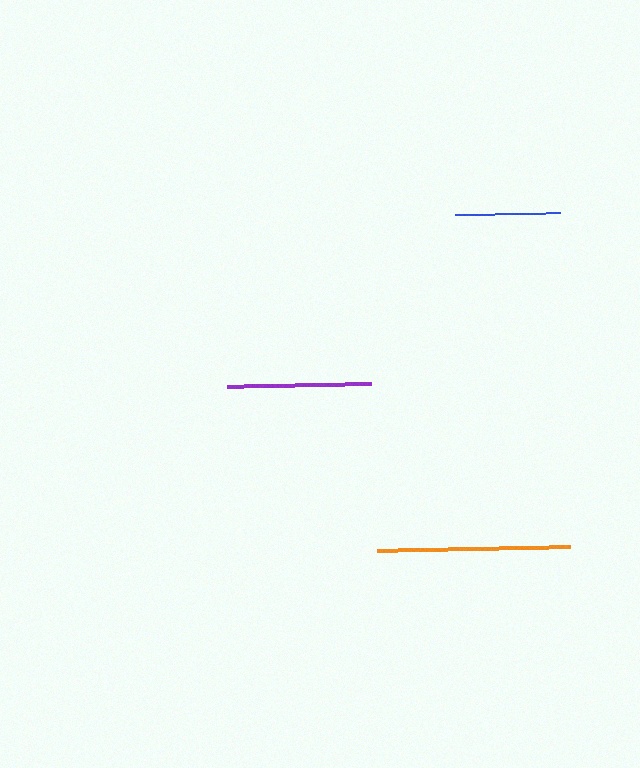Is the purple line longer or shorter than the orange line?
The orange line is longer than the purple line.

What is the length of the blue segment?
The blue segment is approximately 104 pixels long.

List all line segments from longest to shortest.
From longest to shortest: orange, purple, blue.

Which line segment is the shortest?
The blue line is the shortest at approximately 104 pixels.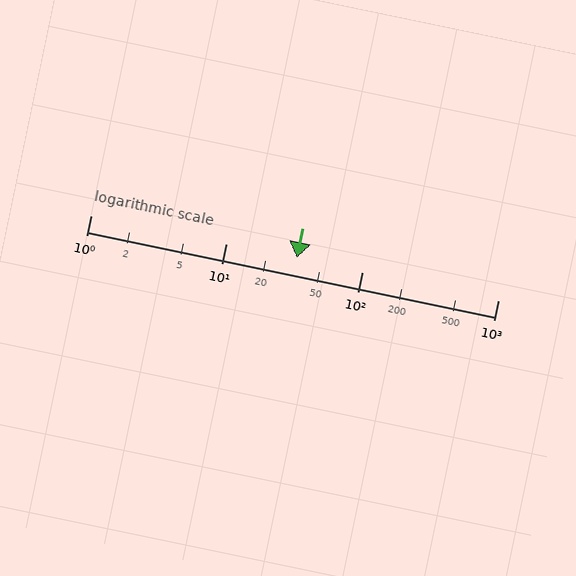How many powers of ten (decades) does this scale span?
The scale spans 3 decades, from 1 to 1000.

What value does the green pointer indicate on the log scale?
The pointer indicates approximately 33.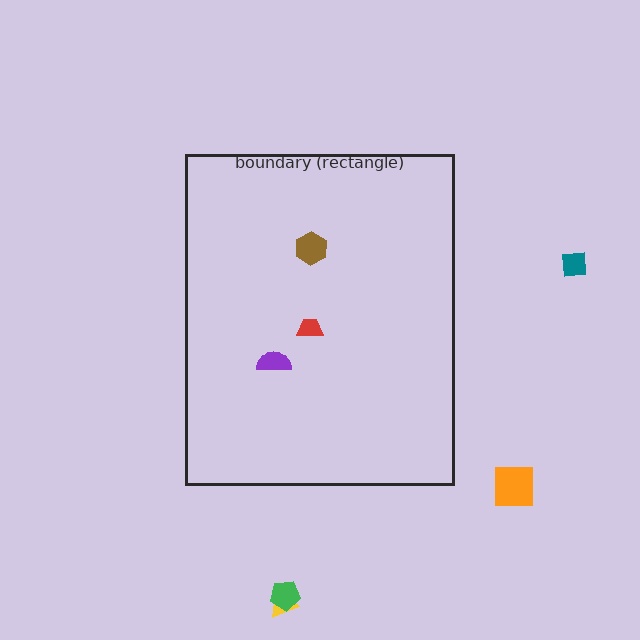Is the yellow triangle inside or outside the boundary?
Outside.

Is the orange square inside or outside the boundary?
Outside.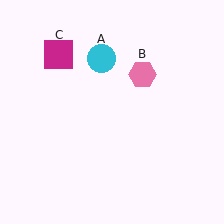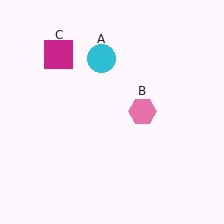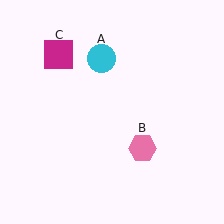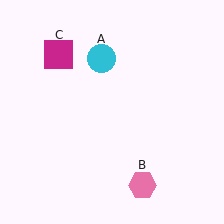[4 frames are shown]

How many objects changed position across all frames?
1 object changed position: pink hexagon (object B).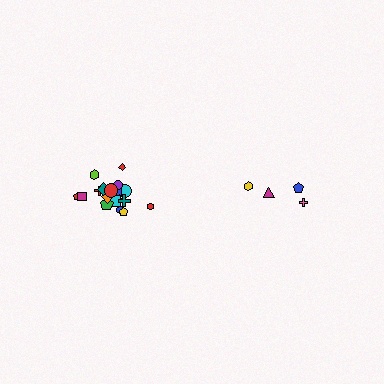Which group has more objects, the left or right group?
The left group.